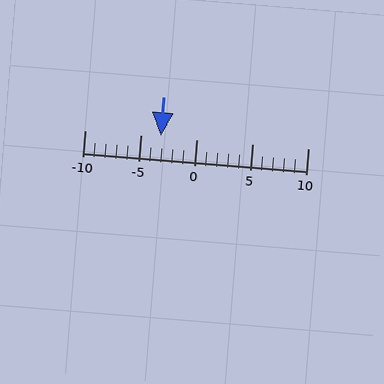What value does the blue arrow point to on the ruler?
The blue arrow points to approximately -3.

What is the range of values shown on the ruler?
The ruler shows values from -10 to 10.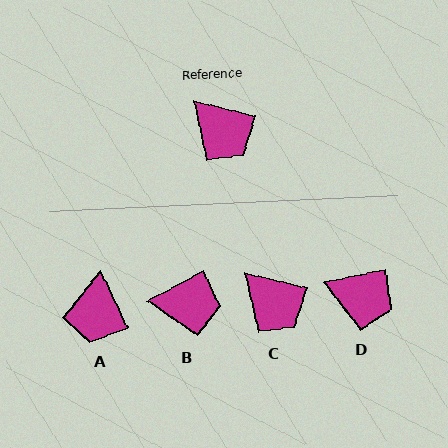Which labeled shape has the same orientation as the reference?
C.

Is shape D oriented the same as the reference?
No, it is off by about 25 degrees.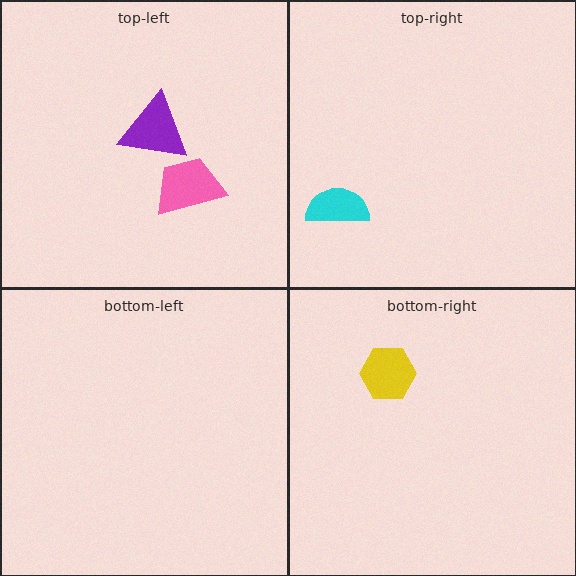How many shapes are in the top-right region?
1.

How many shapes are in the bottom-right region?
1.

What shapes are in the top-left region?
The pink trapezoid, the purple triangle.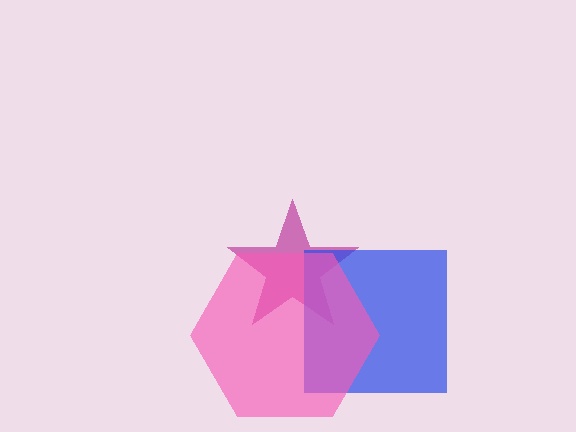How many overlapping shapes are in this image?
There are 3 overlapping shapes in the image.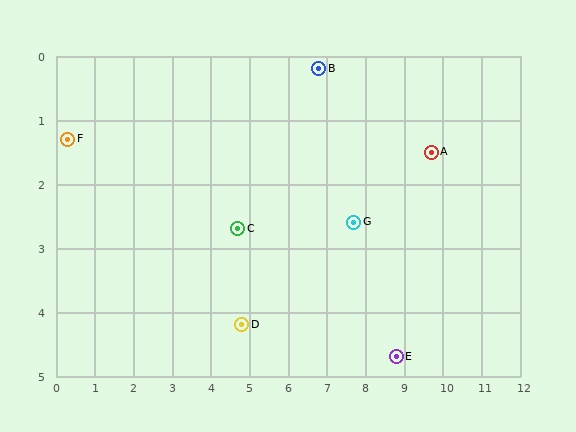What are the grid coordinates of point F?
Point F is at approximately (0.3, 1.3).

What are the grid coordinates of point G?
Point G is at approximately (7.7, 2.6).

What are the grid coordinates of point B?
Point B is at approximately (6.8, 0.2).